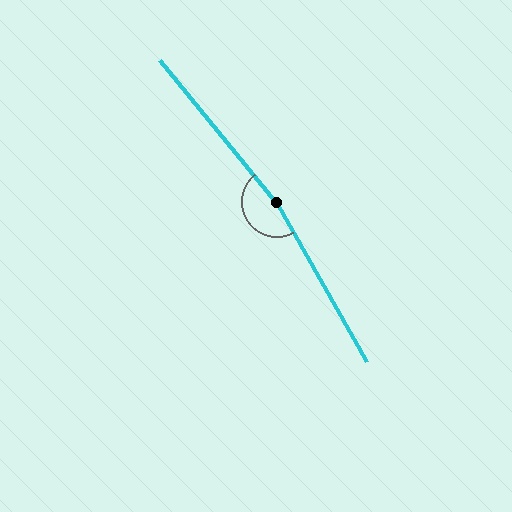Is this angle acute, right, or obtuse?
It is obtuse.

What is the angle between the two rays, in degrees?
Approximately 170 degrees.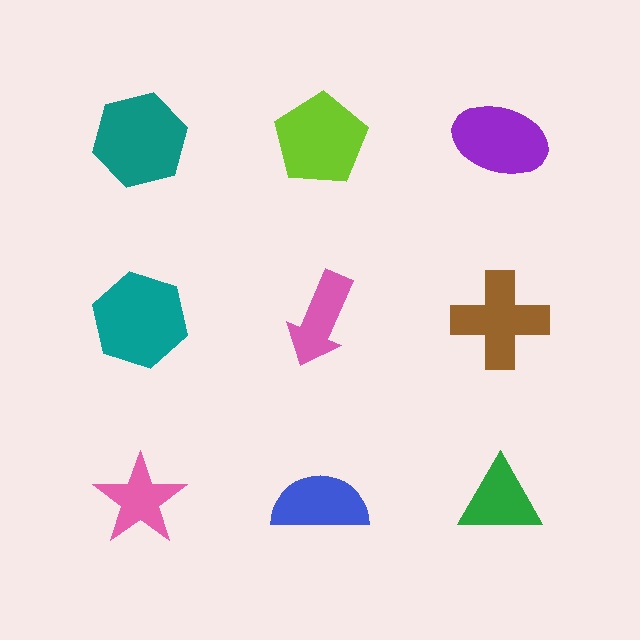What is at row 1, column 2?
A lime pentagon.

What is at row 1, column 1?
A teal hexagon.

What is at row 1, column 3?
A purple ellipse.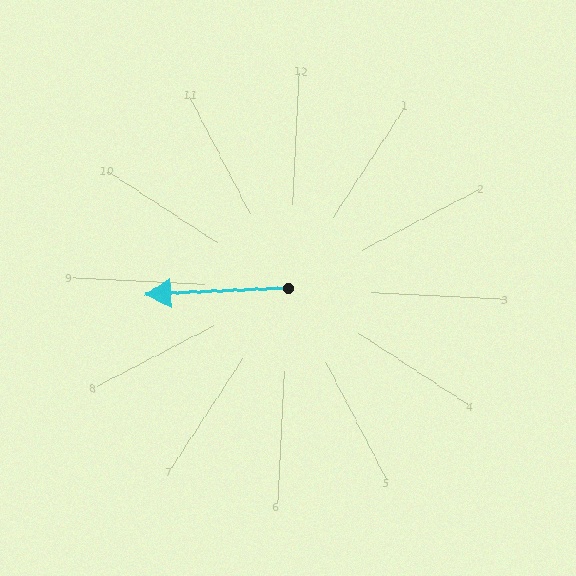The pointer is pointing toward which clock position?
Roughly 9 o'clock.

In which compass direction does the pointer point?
West.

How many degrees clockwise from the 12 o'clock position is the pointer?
Approximately 265 degrees.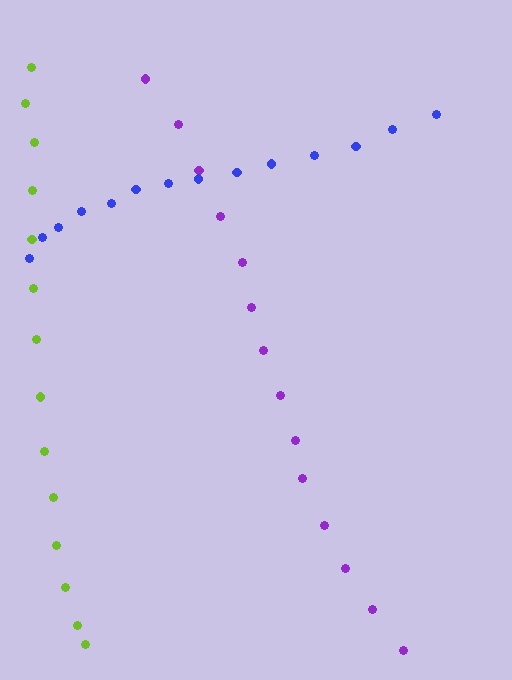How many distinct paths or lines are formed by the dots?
There are 3 distinct paths.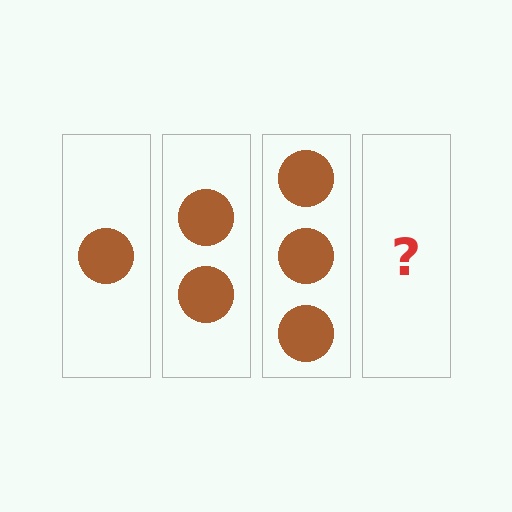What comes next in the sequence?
The next element should be 4 circles.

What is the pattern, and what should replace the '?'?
The pattern is that each step adds one more circle. The '?' should be 4 circles.